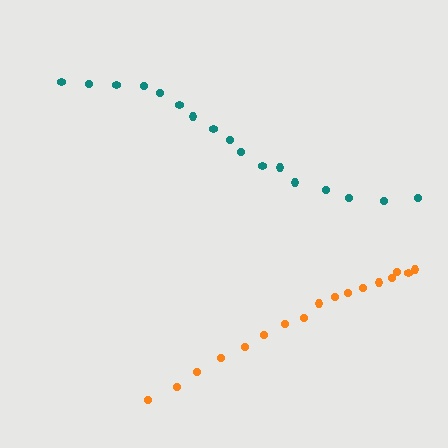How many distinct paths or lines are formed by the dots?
There are 2 distinct paths.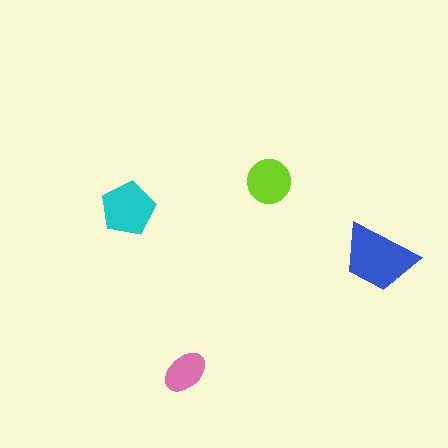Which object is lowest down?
The pink ellipse is bottommost.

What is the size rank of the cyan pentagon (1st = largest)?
2nd.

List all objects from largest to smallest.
The blue trapezoid, the cyan pentagon, the lime circle, the pink ellipse.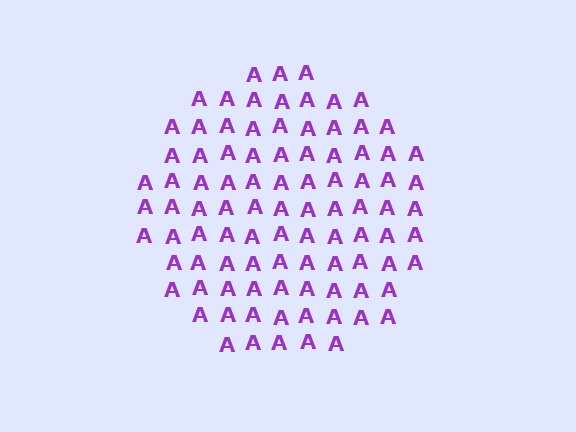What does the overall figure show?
The overall figure shows a circle.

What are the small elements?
The small elements are letter A's.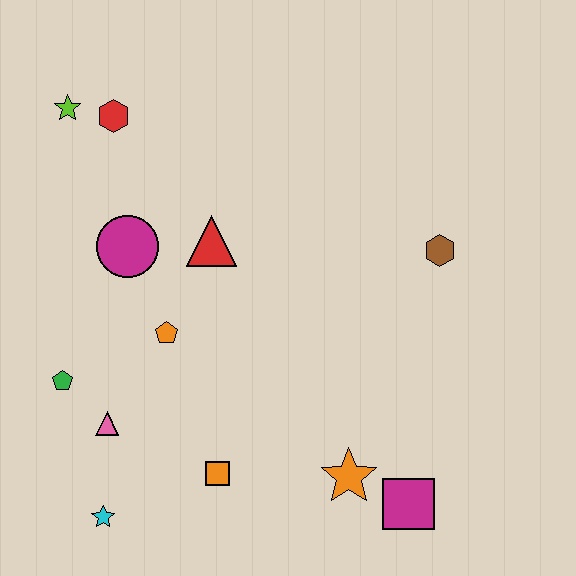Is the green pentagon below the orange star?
No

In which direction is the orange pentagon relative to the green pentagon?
The orange pentagon is to the right of the green pentagon.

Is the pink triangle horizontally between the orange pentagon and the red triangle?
No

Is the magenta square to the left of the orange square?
No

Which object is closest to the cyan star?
The pink triangle is closest to the cyan star.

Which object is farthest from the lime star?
The magenta square is farthest from the lime star.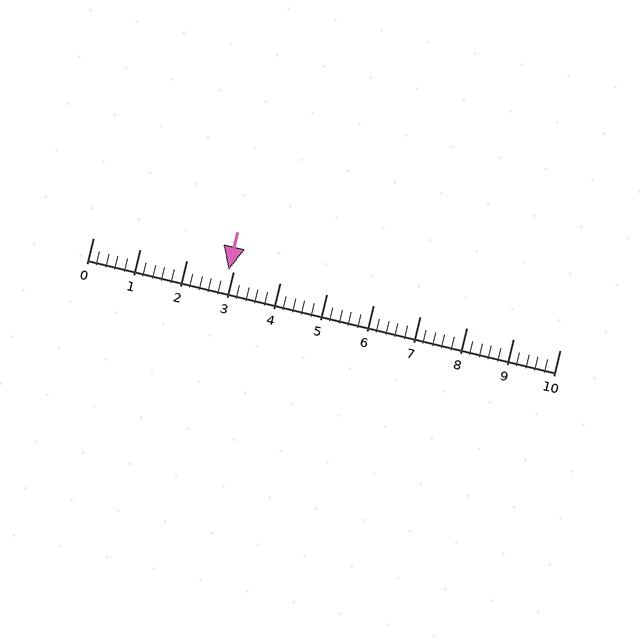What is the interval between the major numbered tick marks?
The major tick marks are spaced 1 units apart.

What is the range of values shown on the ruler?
The ruler shows values from 0 to 10.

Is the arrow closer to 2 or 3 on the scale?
The arrow is closer to 3.